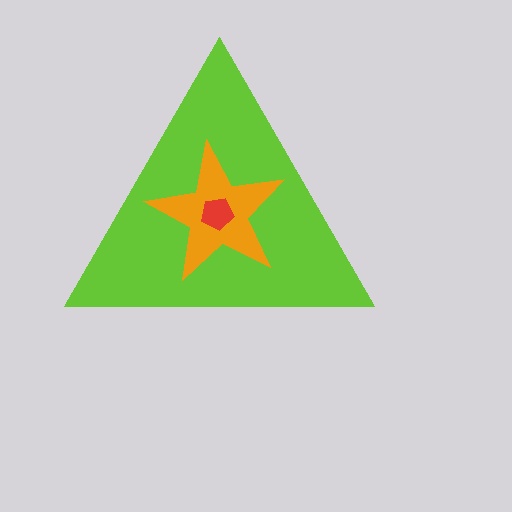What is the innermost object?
The red pentagon.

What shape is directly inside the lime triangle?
The orange star.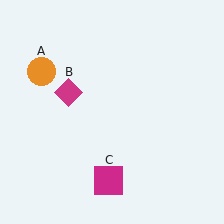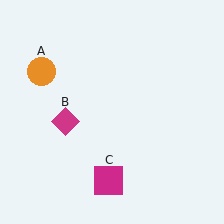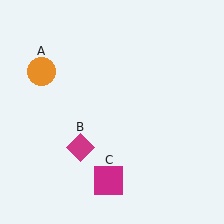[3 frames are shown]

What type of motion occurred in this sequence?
The magenta diamond (object B) rotated counterclockwise around the center of the scene.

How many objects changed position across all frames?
1 object changed position: magenta diamond (object B).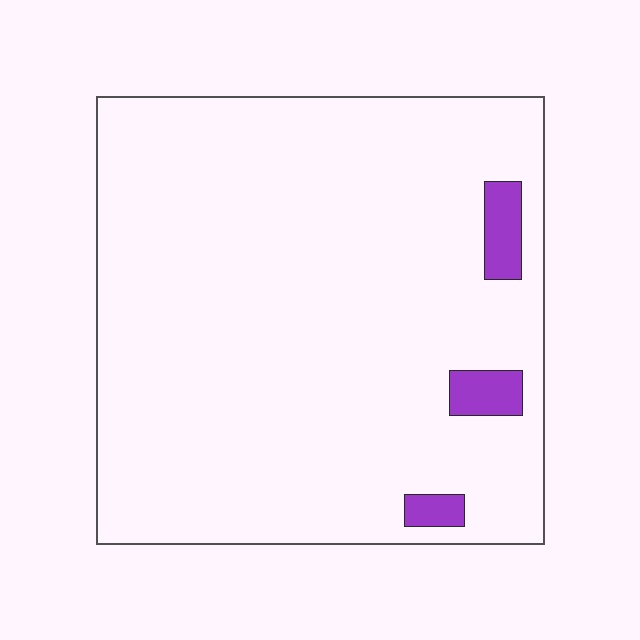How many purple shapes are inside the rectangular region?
3.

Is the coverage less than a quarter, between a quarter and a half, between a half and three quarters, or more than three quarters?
Less than a quarter.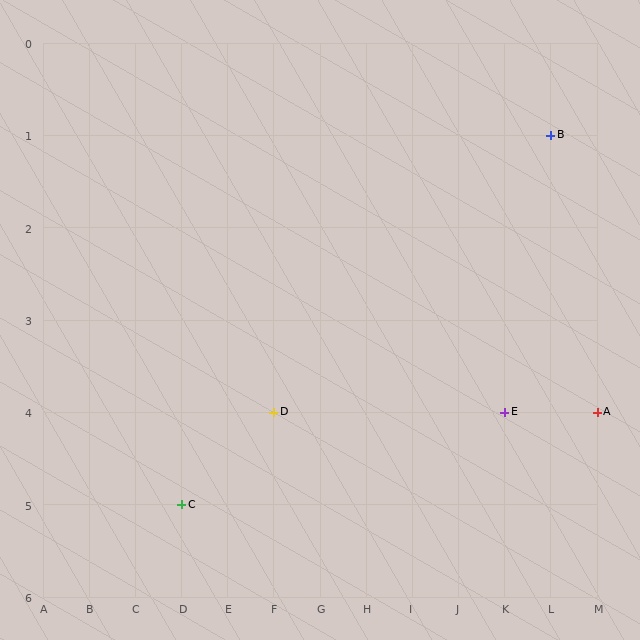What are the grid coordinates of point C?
Point C is at grid coordinates (D, 5).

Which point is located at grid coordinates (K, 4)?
Point E is at (K, 4).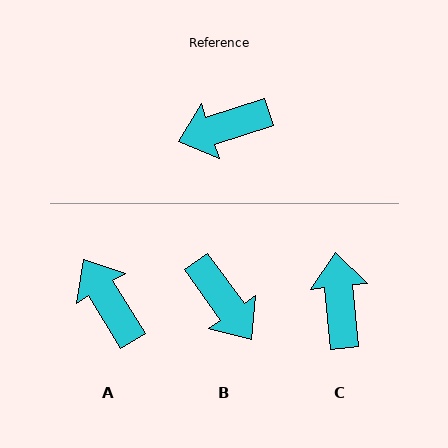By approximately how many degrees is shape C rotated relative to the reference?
Approximately 103 degrees clockwise.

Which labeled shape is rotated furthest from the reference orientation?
B, about 107 degrees away.